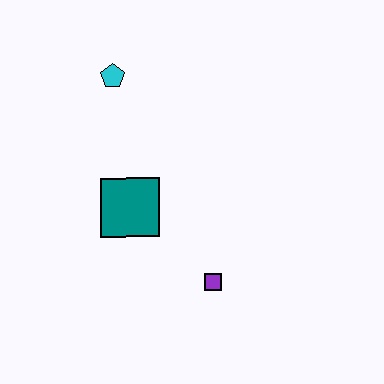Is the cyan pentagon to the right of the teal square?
No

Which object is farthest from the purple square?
The cyan pentagon is farthest from the purple square.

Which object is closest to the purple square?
The teal square is closest to the purple square.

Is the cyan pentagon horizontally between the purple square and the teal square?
No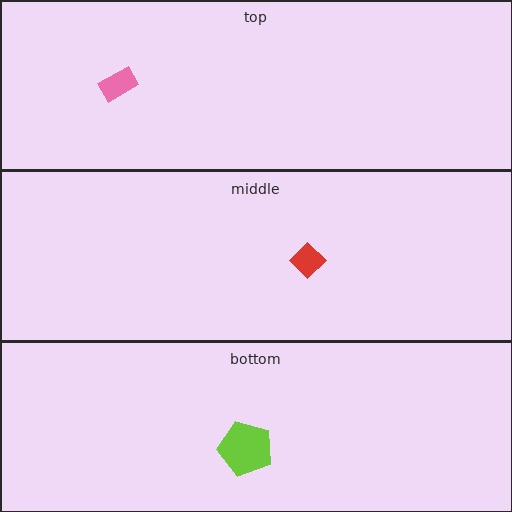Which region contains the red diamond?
The middle region.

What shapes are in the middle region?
The red diamond.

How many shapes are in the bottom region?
1.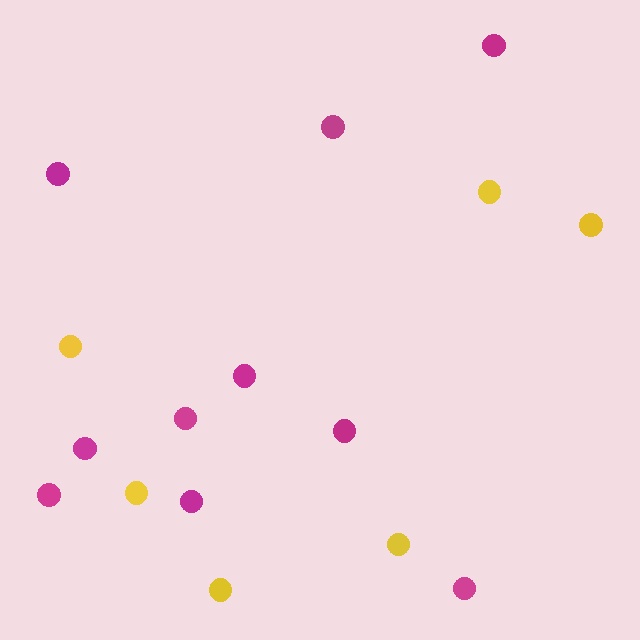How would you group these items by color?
There are 2 groups: one group of magenta circles (10) and one group of yellow circles (6).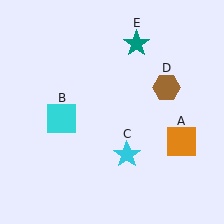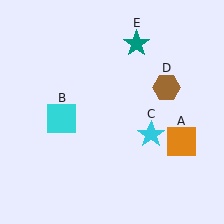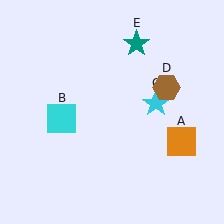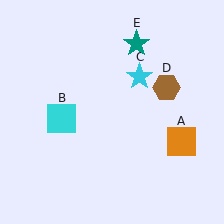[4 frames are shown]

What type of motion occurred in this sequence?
The cyan star (object C) rotated counterclockwise around the center of the scene.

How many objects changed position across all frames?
1 object changed position: cyan star (object C).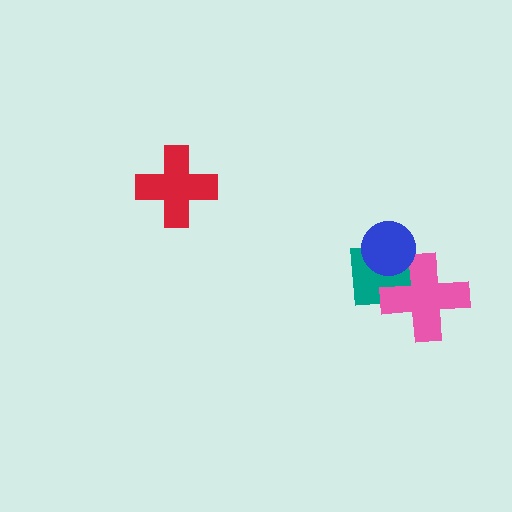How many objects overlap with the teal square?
2 objects overlap with the teal square.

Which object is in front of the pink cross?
The blue circle is in front of the pink cross.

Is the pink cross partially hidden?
Yes, it is partially covered by another shape.